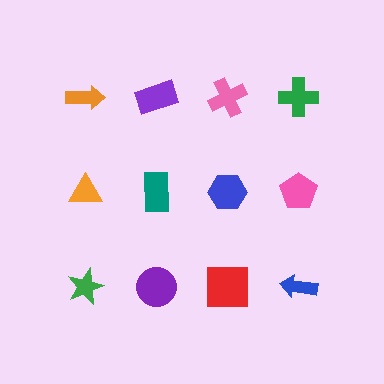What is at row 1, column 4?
A green cross.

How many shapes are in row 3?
4 shapes.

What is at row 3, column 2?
A purple circle.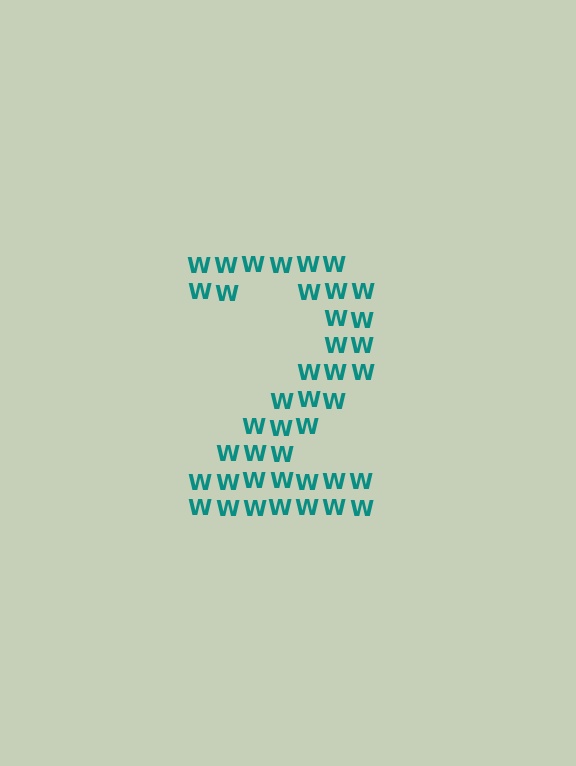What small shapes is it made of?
It is made of small letter W's.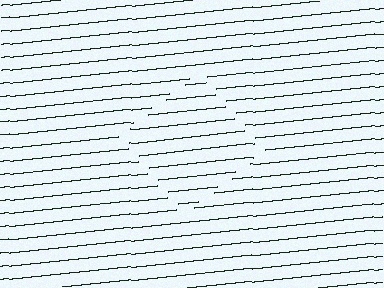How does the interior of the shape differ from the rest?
The interior of the shape contains the same grating, shifted by half a period — the contour is defined by the phase discontinuity where line-ends from the inner and outer gratings abut.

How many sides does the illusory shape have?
4 sides — the line-ends trace a square.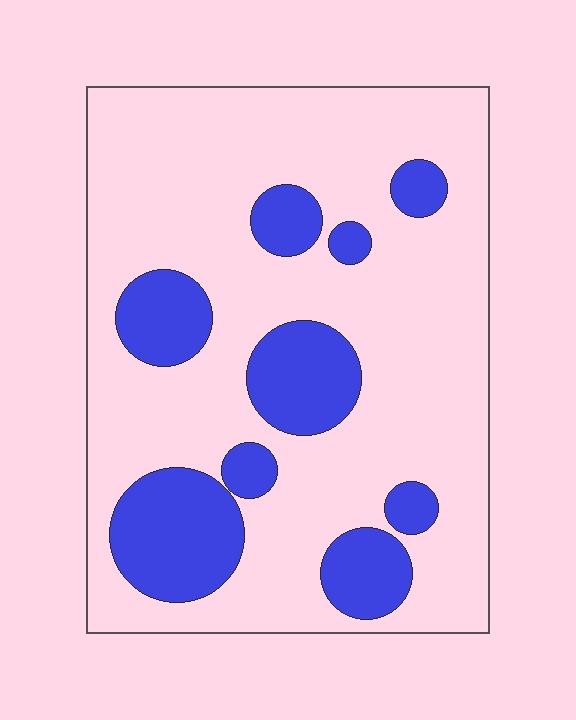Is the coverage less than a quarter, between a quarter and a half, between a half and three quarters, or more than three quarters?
Less than a quarter.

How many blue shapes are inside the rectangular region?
9.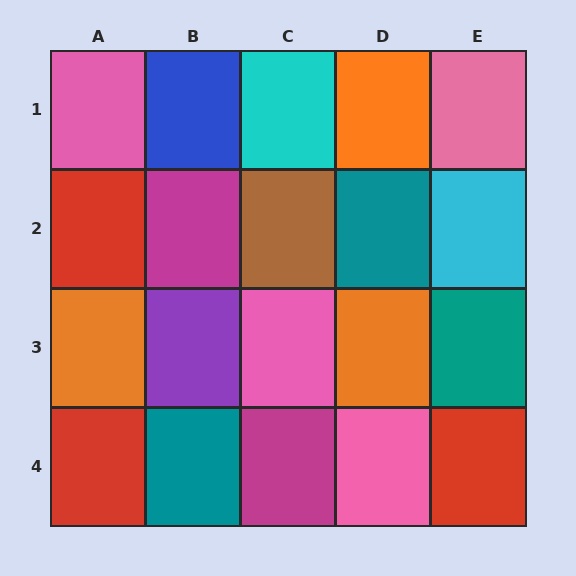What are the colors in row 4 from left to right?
Red, teal, magenta, pink, red.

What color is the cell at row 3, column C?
Pink.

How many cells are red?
3 cells are red.